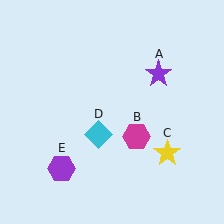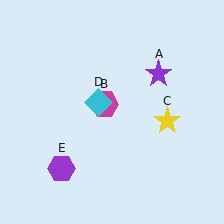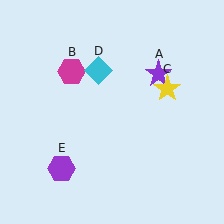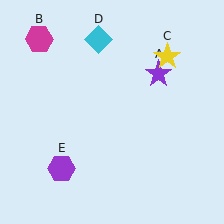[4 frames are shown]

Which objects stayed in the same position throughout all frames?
Purple star (object A) and purple hexagon (object E) remained stationary.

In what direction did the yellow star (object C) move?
The yellow star (object C) moved up.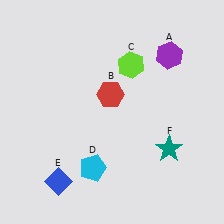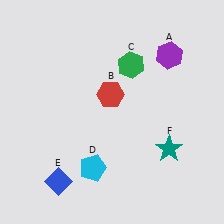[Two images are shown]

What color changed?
The hexagon (C) changed from lime in Image 1 to green in Image 2.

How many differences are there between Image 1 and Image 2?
There is 1 difference between the two images.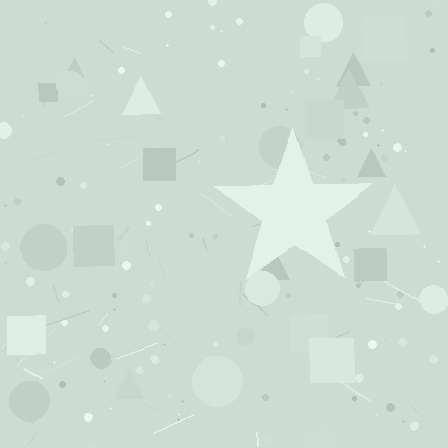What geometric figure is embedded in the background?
A star is embedded in the background.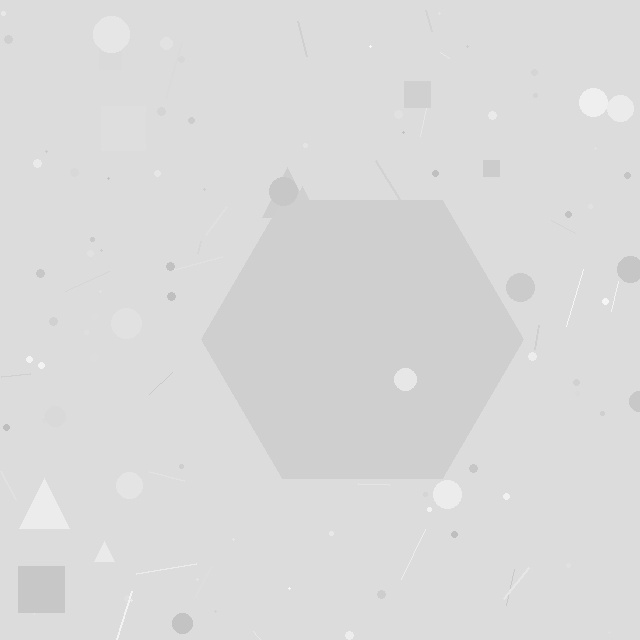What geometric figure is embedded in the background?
A hexagon is embedded in the background.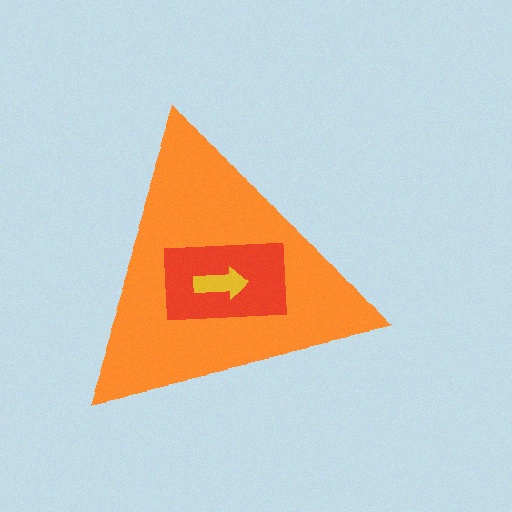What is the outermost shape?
The orange triangle.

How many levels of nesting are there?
3.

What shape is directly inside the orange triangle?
The red rectangle.